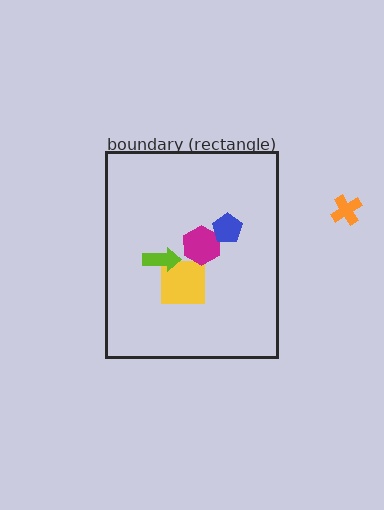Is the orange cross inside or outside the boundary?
Outside.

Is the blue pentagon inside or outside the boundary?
Inside.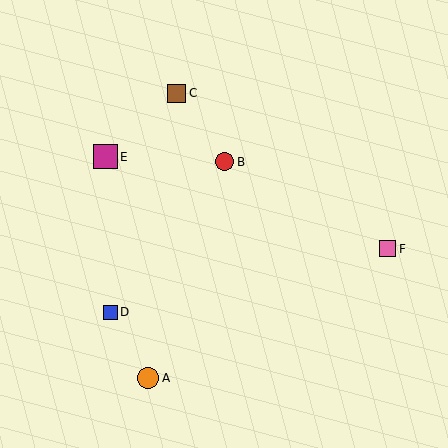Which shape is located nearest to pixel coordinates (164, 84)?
The brown square (labeled C) at (177, 93) is nearest to that location.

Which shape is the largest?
The magenta square (labeled E) is the largest.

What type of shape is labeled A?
Shape A is an orange circle.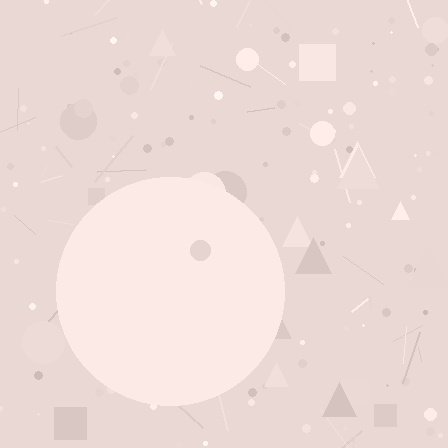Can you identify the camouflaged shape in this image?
The camouflaged shape is a circle.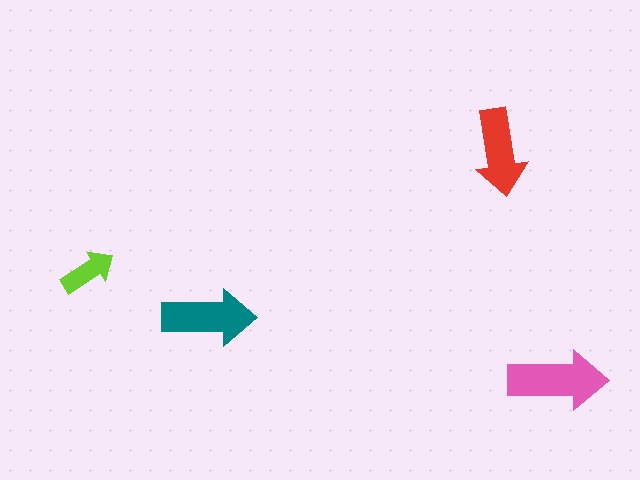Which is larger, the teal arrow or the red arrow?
The teal one.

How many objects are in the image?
There are 4 objects in the image.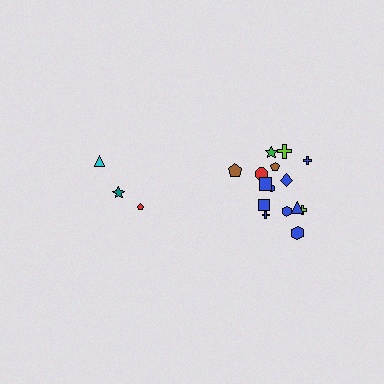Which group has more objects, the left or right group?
The right group.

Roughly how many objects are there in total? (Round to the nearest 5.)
Roughly 20 objects in total.